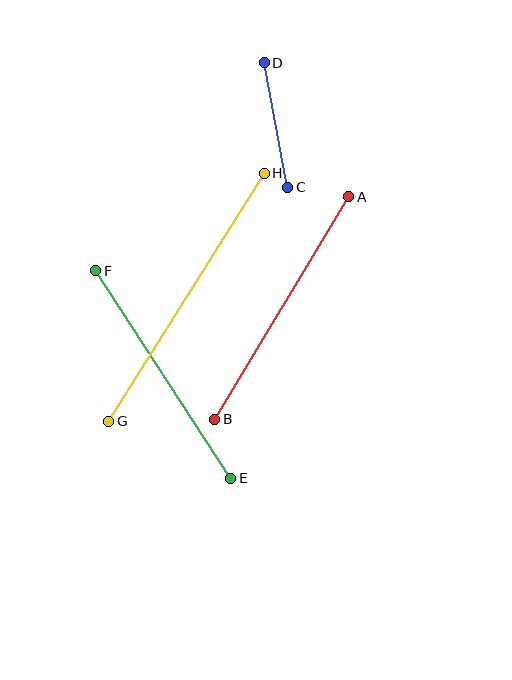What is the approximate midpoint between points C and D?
The midpoint is at approximately (276, 125) pixels.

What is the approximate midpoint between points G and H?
The midpoint is at approximately (186, 297) pixels.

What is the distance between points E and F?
The distance is approximately 248 pixels.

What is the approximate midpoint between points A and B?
The midpoint is at approximately (282, 308) pixels.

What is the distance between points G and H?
The distance is approximately 293 pixels.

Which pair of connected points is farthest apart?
Points G and H are farthest apart.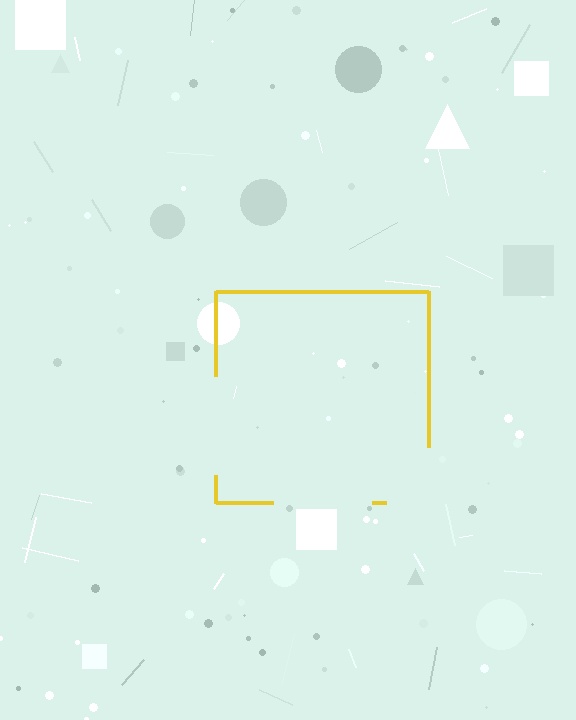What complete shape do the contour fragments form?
The contour fragments form a square.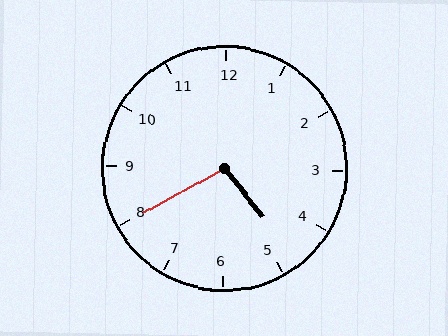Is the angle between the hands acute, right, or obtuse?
It is obtuse.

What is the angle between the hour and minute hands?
Approximately 100 degrees.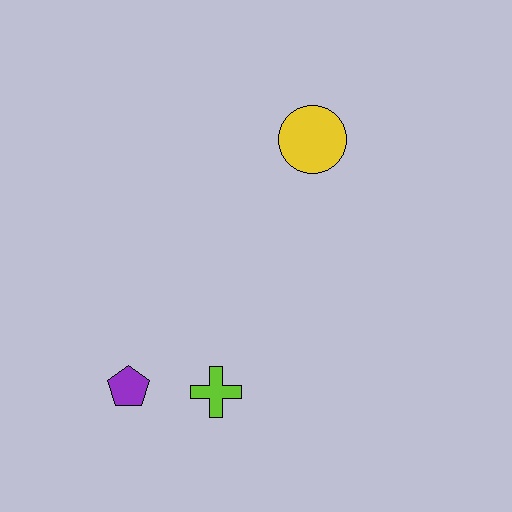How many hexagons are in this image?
There are no hexagons.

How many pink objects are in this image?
There are no pink objects.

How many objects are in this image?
There are 3 objects.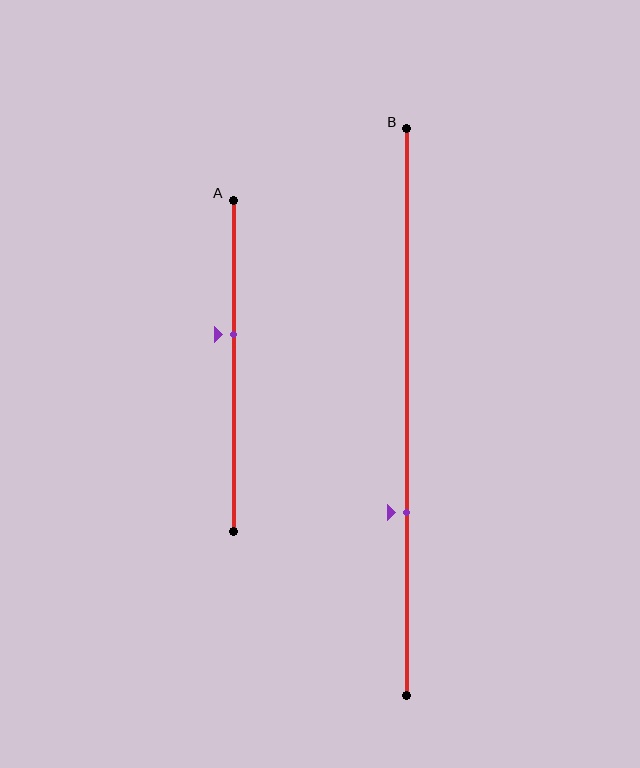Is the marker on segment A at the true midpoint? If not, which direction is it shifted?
No, the marker on segment A is shifted upward by about 9% of the segment length.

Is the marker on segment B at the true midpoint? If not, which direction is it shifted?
No, the marker on segment B is shifted downward by about 18% of the segment length.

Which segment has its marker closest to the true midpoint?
Segment A has its marker closest to the true midpoint.